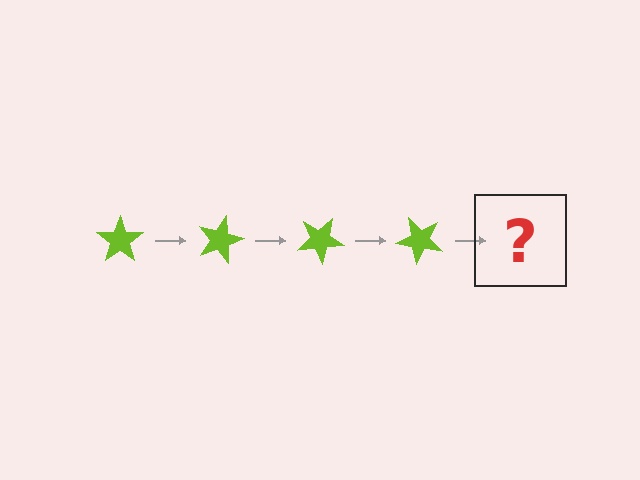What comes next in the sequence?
The next element should be a lime star rotated 60 degrees.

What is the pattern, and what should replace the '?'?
The pattern is that the star rotates 15 degrees each step. The '?' should be a lime star rotated 60 degrees.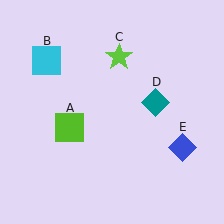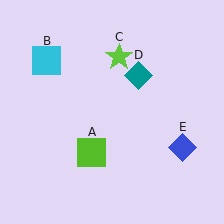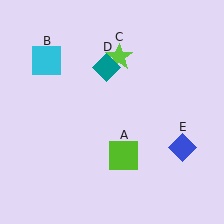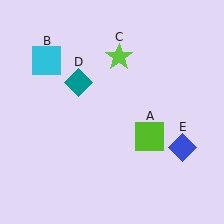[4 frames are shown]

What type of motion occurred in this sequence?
The lime square (object A), teal diamond (object D) rotated counterclockwise around the center of the scene.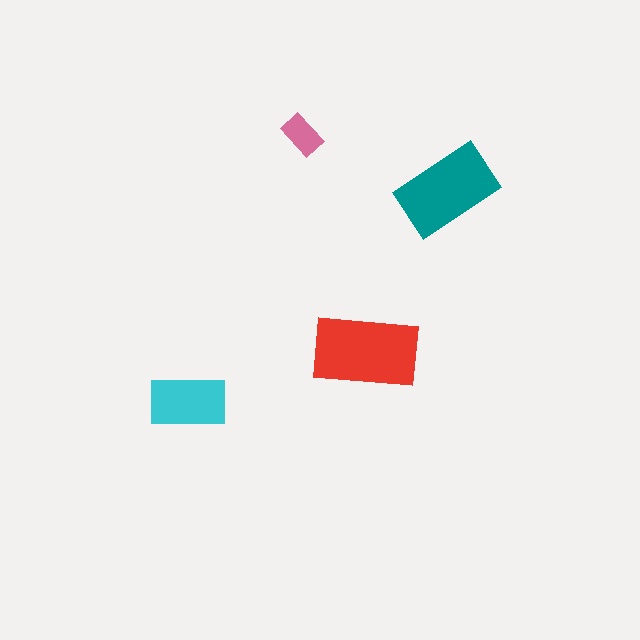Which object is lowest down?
The cyan rectangle is bottommost.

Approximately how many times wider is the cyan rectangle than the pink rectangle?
About 2 times wider.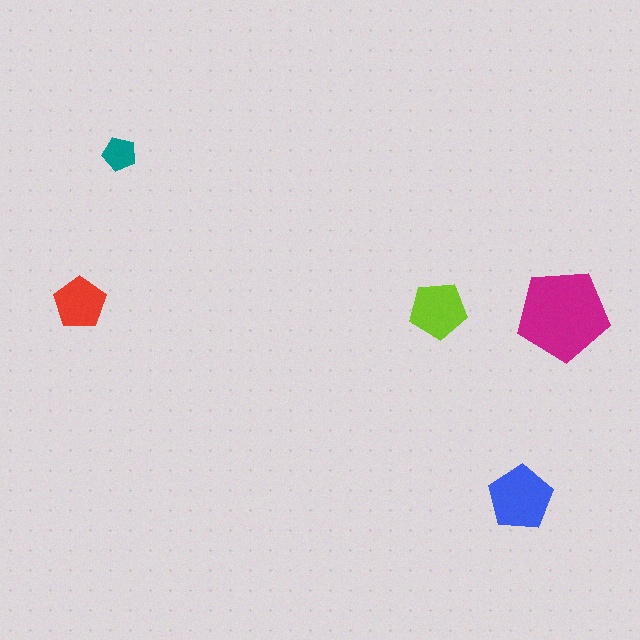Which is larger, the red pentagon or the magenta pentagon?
The magenta one.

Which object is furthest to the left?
The red pentagon is leftmost.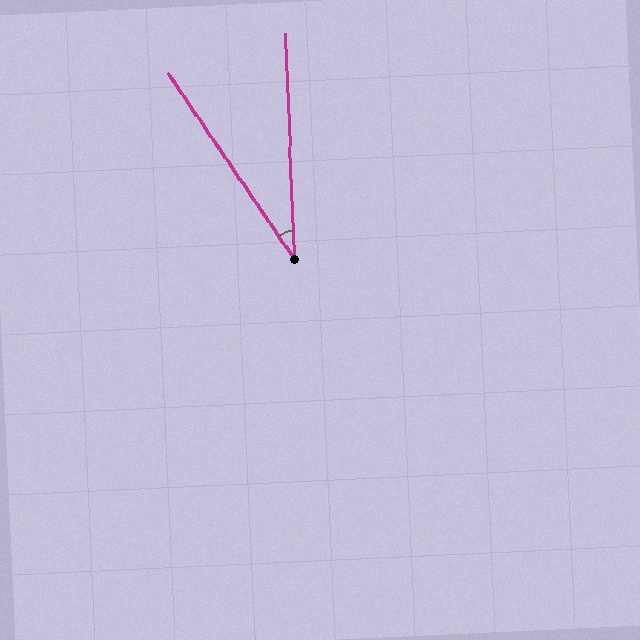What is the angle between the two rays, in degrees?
Approximately 32 degrees.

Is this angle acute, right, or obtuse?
It is acute.